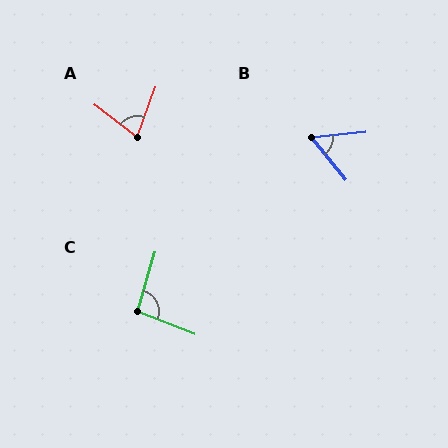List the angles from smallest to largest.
B (57°), A (72°), C (95°).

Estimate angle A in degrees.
Approximately 72 degrees.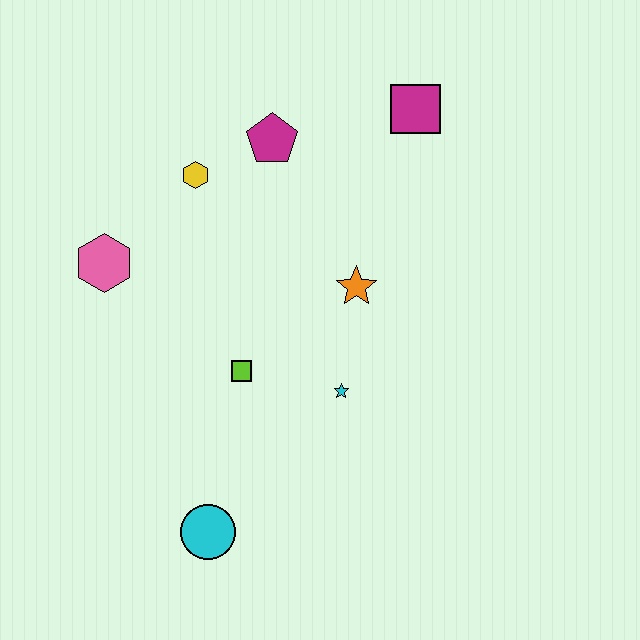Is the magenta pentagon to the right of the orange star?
No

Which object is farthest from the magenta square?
The cyan circle is farthest from the magenta square.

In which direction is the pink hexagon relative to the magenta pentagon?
The pink hexagon is to the left of the magenta pentagon.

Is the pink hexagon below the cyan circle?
No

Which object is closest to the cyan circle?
The lime square is closest to the cyan circle.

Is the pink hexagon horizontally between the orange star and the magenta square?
No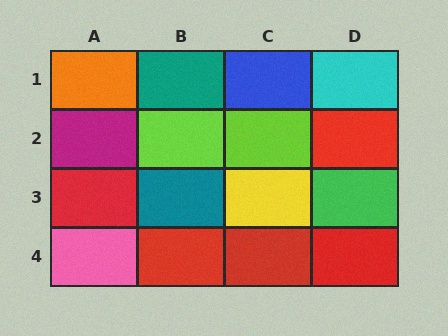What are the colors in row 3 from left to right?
Red, teal, yellow, green.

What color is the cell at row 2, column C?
Lime.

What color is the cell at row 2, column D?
Red.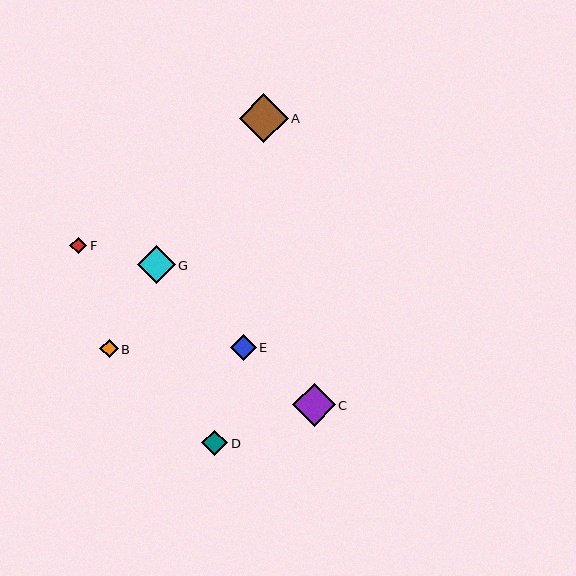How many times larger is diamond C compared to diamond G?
Diamond C is approximately 1.1 times the size of diamond G.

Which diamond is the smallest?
Diamond F is the smallest with a size of approximately 17 pixels.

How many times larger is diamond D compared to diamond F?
Diamond D is approximately 1.5 times the size of diamond F.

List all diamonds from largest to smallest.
From largest to smallest: A, C, G, D, E, B, F.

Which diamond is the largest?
Diamond A is the largest with a size of approximately 49 pixels.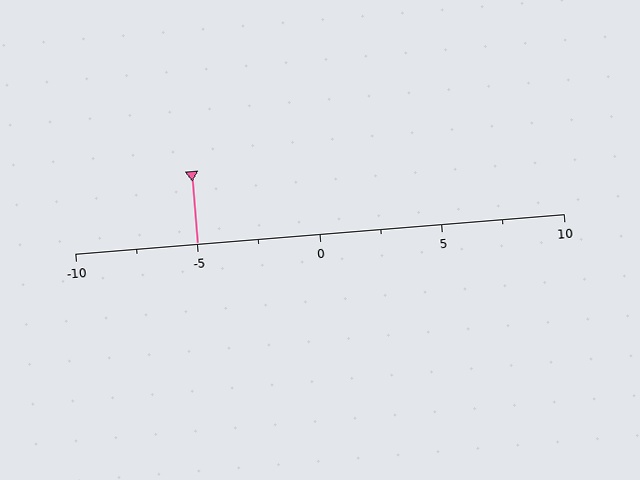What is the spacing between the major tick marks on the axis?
The major ticks are spaced 5 apart.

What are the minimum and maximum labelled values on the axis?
The axis runs from -10 to 10.